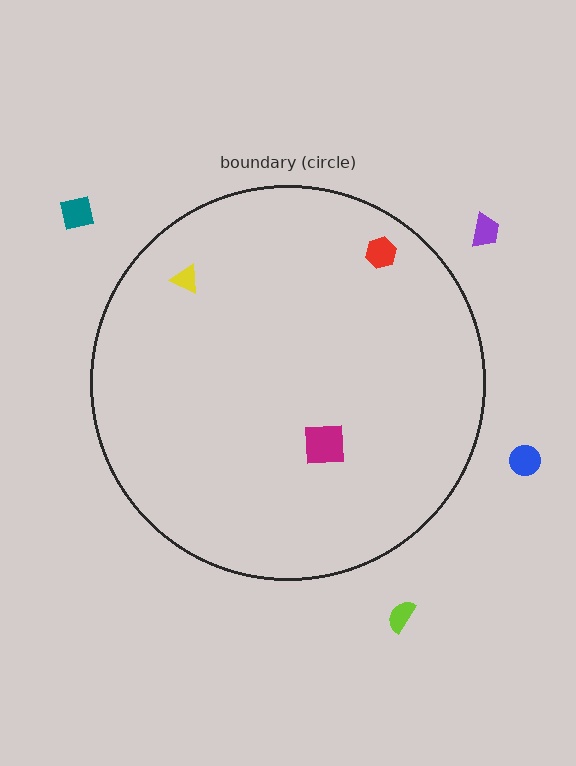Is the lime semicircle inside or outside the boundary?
Outside.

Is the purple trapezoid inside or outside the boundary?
Outside.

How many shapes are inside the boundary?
3 inside, 4 outside.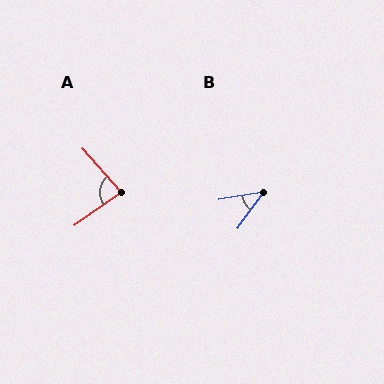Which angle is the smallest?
B, at approximately 45 degrees.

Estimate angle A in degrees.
Approximately 83 degrees.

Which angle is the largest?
A, at approximately 83 degrees.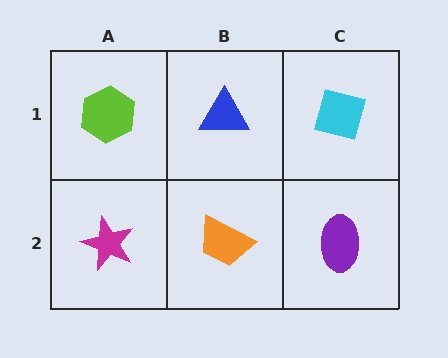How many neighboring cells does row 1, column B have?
3.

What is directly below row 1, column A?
A magenta star.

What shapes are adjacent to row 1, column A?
A magenta star (row 2, column A), a blue triangle (row 1, column B).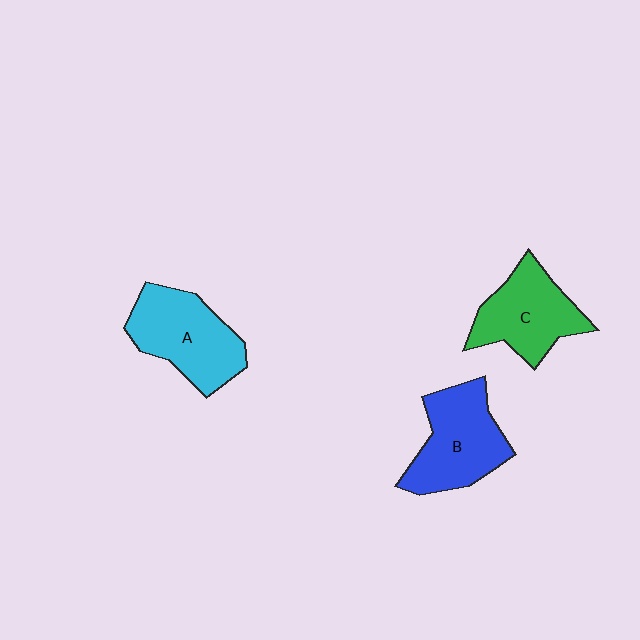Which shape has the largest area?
Shape A (cyan).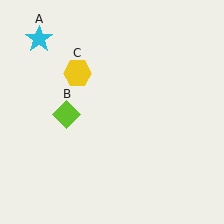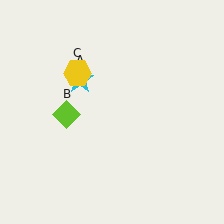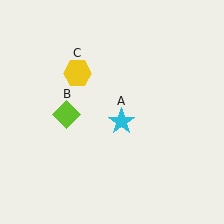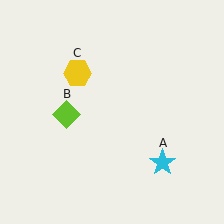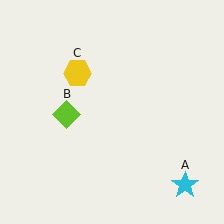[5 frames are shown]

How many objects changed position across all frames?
1 object changed position: cyan star (object A).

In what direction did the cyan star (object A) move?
The cyan star (object A) moved down and to the right.